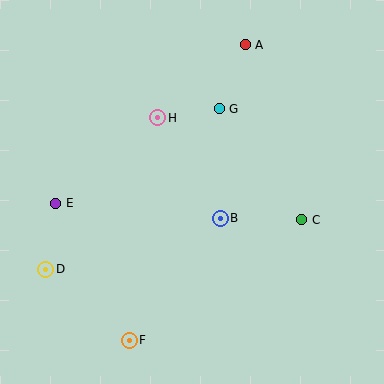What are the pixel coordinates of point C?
Point C is at (302, 220).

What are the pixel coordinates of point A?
Point A is at (245, 45).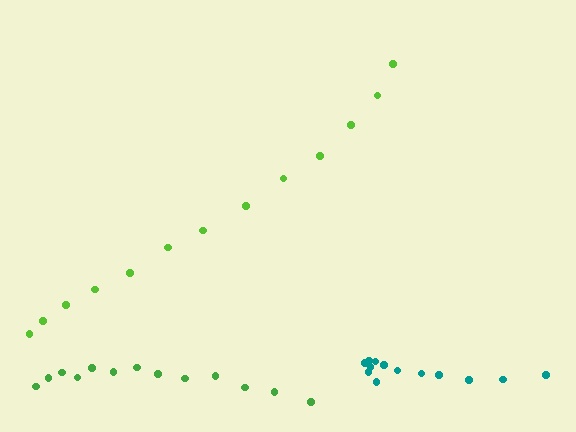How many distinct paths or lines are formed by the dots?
There are 3 distinct paths.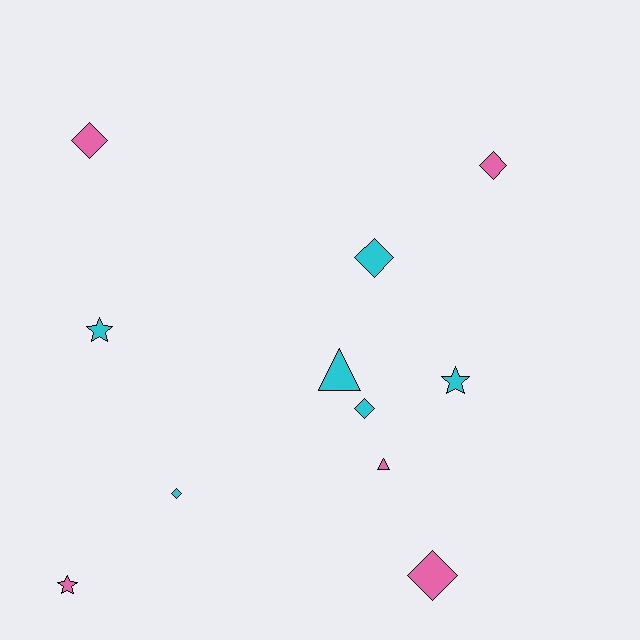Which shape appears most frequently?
Diamond, with 6 objects.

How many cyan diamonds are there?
There are 3 cyan diamonds.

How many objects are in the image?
There are 11 objects.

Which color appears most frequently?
Cyan, with 6 objects.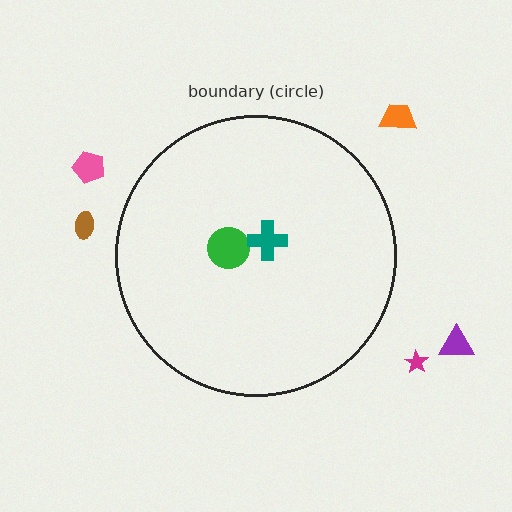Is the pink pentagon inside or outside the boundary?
Outside.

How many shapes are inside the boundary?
2 inside, 5 outside.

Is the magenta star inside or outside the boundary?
Outside.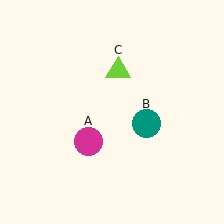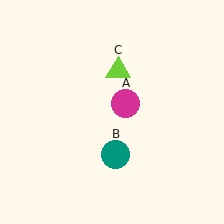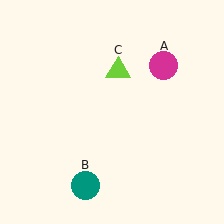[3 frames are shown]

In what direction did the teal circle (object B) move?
The teal circle (object B) moved down and to the left.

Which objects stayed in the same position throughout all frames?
Lime triangle (object C) remained stationary.